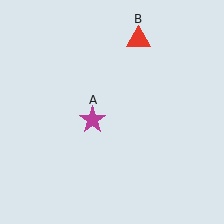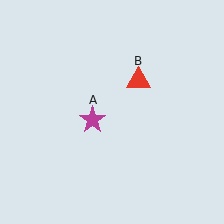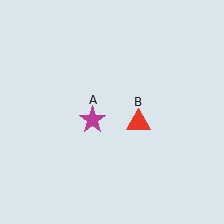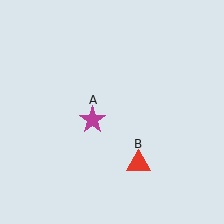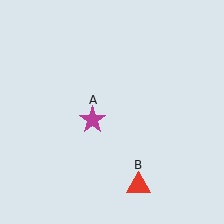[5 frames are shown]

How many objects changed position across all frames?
1 object changed position: red triangle (object B).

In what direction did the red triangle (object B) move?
The red triangle (object B) moved down.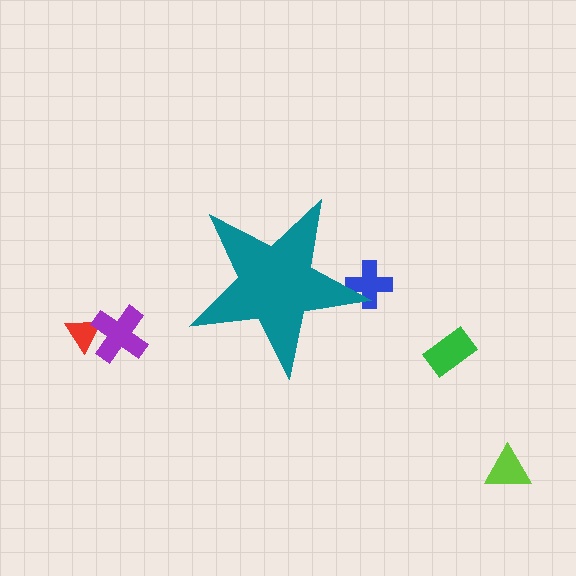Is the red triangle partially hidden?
No, the red triangle is fully visible.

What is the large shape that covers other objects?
A teal star.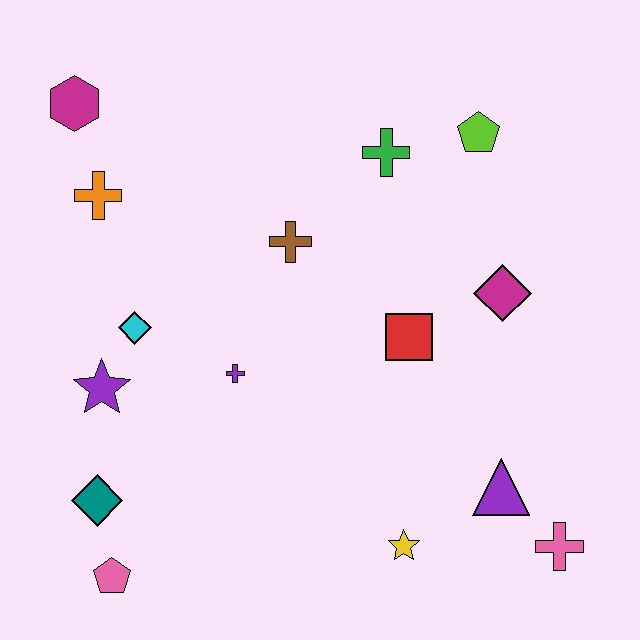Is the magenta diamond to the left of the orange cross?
No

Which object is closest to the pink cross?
The purple triangle is closest to the pink cross.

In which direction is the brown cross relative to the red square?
The brown cross is to the left of the red square.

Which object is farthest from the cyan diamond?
The pink cross is farthest from the cyan diamond.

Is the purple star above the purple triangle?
Yes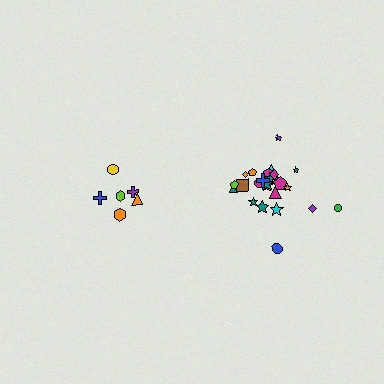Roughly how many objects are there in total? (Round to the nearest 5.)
Roughly 30 objects in total.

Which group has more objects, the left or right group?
The right group.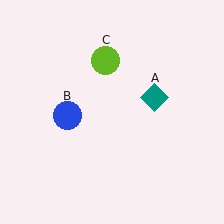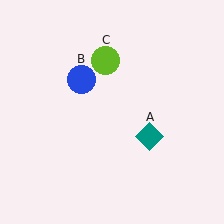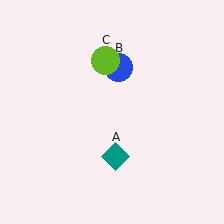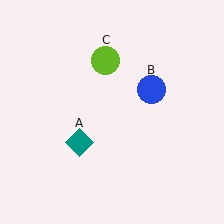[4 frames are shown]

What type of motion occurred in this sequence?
The teal diamond (object A), blue circle (object B) rotated clockwise around the center of the scene.